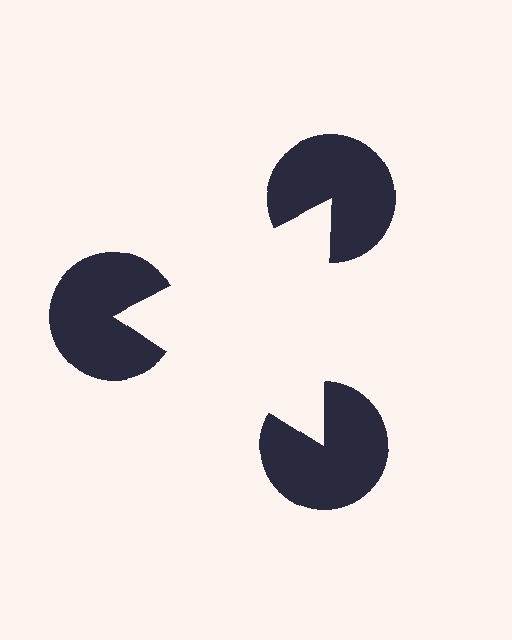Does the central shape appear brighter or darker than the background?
It typically appears slightly brighter than the background, even though no actual brightness change is drawn.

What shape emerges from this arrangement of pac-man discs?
An illusory triangle — its edges are inferred from the aligned wedge cuts in the pac-man discs, not physically drawn.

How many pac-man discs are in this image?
There are 3 — one at each vertex of the illusory triangle.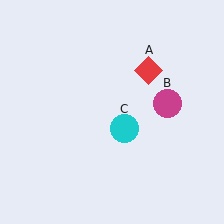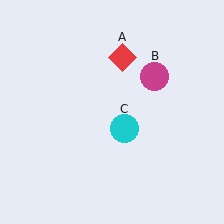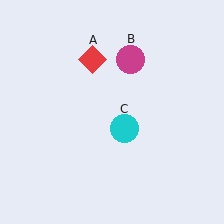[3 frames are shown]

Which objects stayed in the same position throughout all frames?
Cyan circle (object C) remained stationary.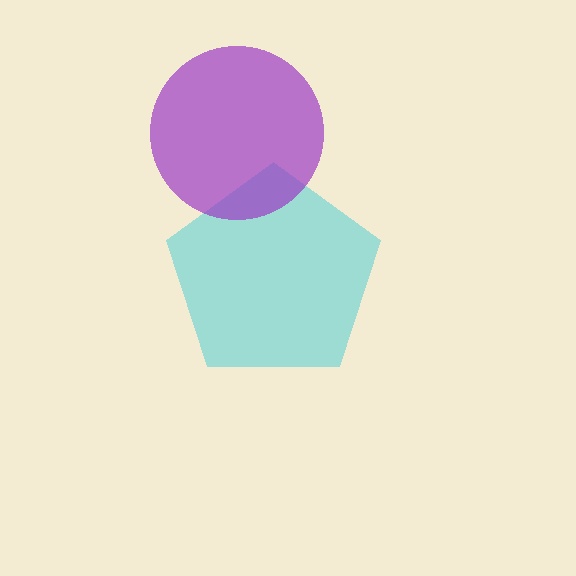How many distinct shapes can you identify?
There are 2 distinct shapes: a cyan pentagon, a purple circle.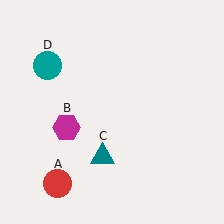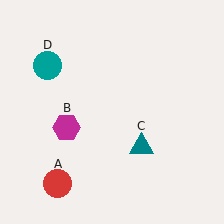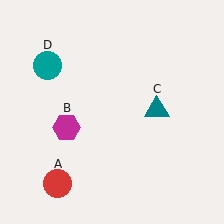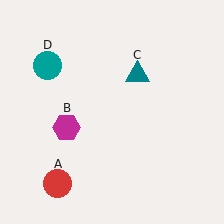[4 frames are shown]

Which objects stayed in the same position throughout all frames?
Red circle (object A) and magenta hexagon (object B) and teal circle (object D) remained stationary.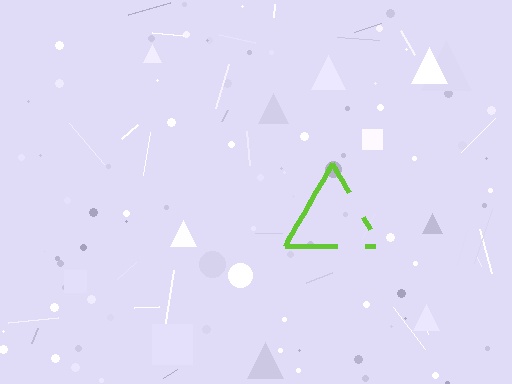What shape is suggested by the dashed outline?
The dashed outline suggests a triangle.